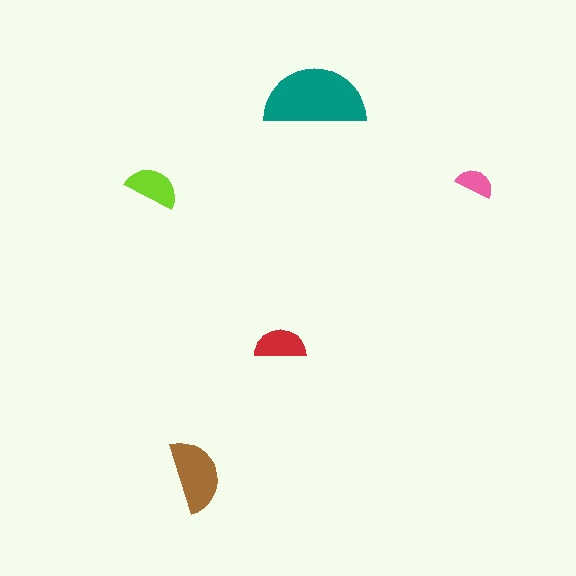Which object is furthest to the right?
The pink semicircle is rightmost.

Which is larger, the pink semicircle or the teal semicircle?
The teal one.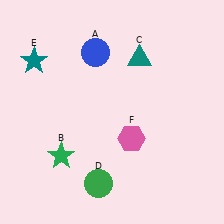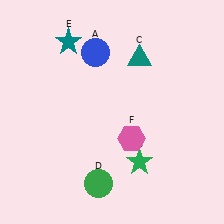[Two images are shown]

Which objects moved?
The objects that moved are: the green star (B), the teal star (E).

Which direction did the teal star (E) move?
The teal star (E) moved right.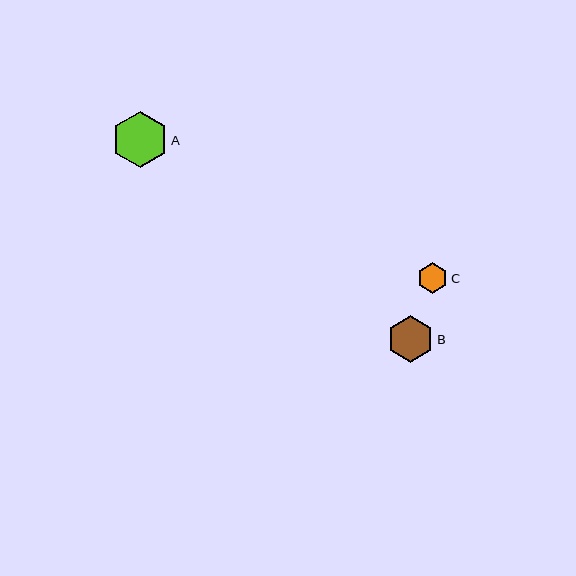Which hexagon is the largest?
Hexagon A is the largest with a size of approximately 56 pixels.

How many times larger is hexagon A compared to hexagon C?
Hexagon A is approximately 1.8 times the size of hexagon C.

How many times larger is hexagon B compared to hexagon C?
Hexagon B is approximately 1.5 times the size of hexagon C.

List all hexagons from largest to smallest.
From largest to smallest: A, B, C.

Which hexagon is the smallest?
Hexagon C is the smallest with a size of approximately 30 pixels.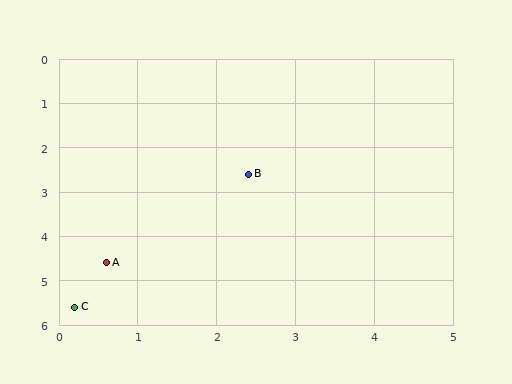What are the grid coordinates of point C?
Point C is at approximately (0.2, 5.6).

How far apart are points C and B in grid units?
Points C and B are about 3.7 grid units apart.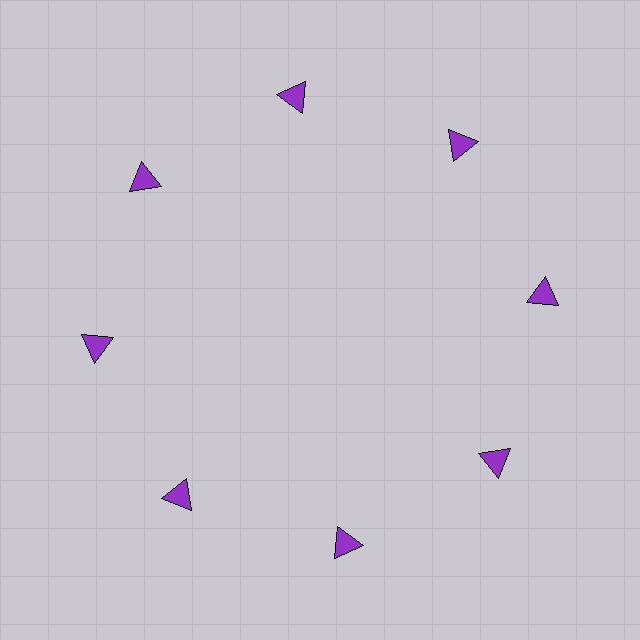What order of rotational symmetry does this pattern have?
This pattern has 8-fold rotational symmetry.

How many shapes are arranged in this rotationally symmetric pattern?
There are 8 shapes, arranged in 8 groups of 1.